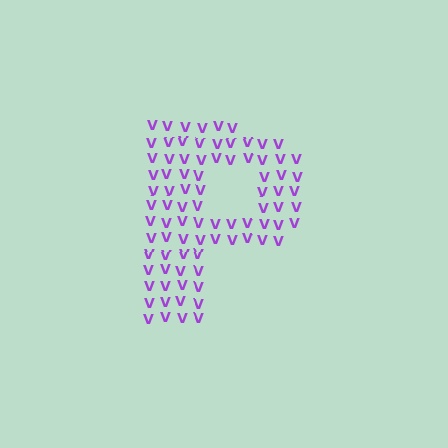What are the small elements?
The small elements are letter V's.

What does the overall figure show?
The overall figure shows the letter P.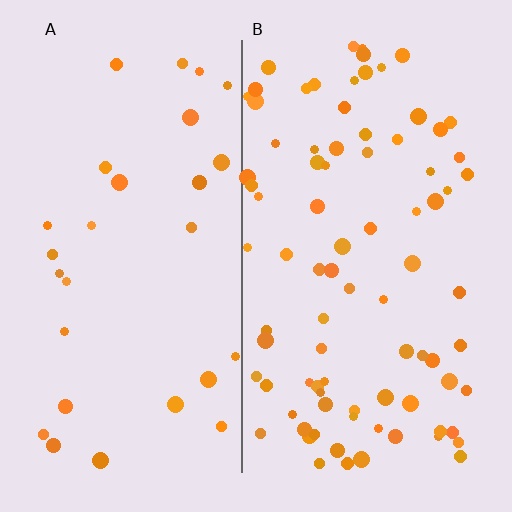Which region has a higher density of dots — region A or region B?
B (the right).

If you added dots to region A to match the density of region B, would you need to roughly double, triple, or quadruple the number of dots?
Approximately triple.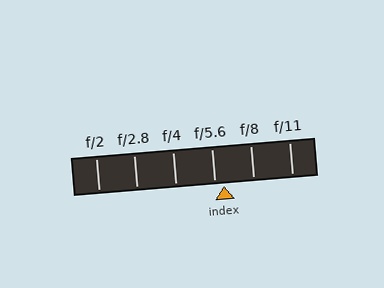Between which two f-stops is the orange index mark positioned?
The index mark is between f/5.6 and f/8.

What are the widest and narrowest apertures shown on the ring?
The widest aperture shown is f/2 and the narrowest is f/11.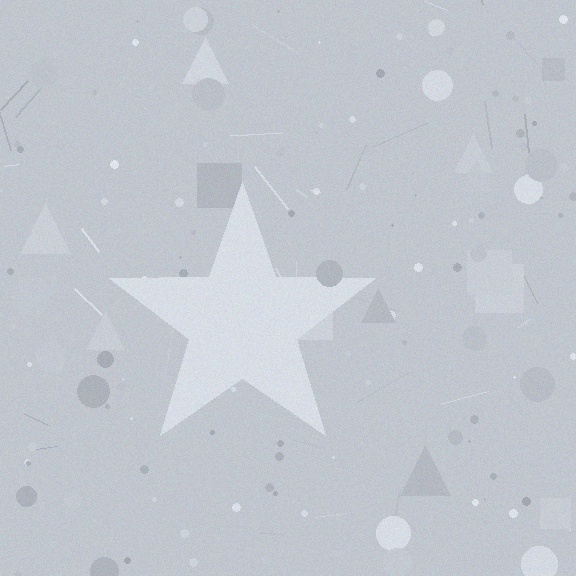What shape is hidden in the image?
A star is hidden in the image.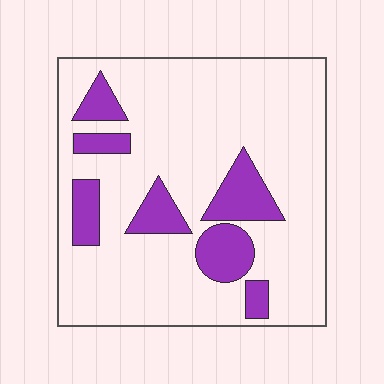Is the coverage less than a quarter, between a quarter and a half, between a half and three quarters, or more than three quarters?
Less than a quarter.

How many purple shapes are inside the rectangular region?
7.